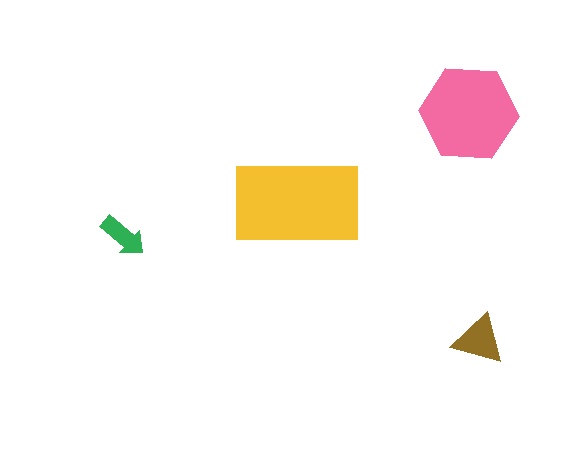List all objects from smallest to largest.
The green arrow, the brown triangle, the pink hexagon, the yellow rectangle.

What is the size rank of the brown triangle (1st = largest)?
3rd.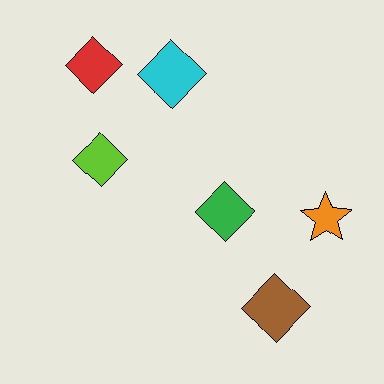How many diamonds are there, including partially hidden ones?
There are 5 diamonds.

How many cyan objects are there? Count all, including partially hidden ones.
There is 1 cyan object.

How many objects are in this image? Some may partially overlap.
There are 6 objects.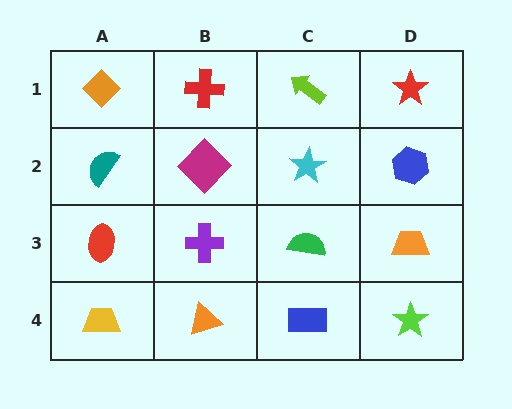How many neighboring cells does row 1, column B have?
3.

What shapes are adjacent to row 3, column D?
A blue hexagon (row 2, column D), a lime star (row 4, column D), a green semicircle (row 3, column C).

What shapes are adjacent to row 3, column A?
A teal semicircle (row 2, column A), a yellow trapezoid (row 4, column A), a purple cross (row 3, column B).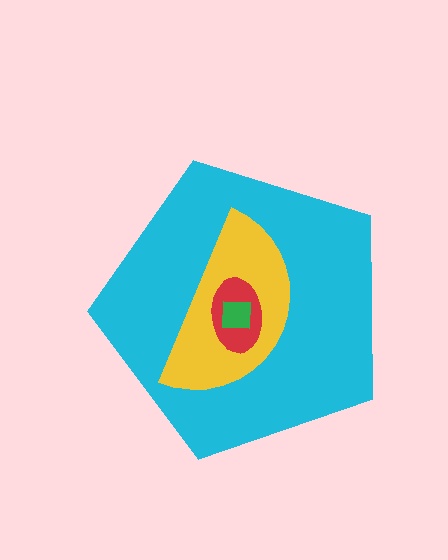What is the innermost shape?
The green square.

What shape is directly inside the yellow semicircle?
The red ellipse.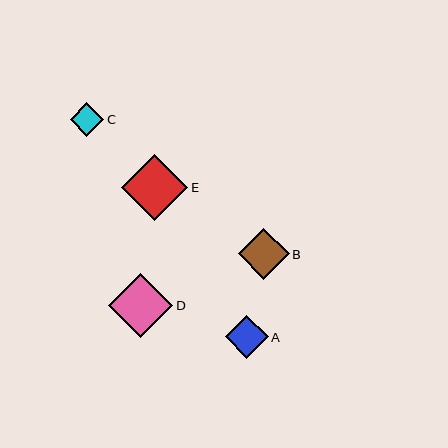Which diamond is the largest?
Diamond E is the largest with a size of approximately 66 pixels.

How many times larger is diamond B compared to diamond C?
Diamond B is approximately 1.5 times the size of diamond C.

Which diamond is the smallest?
Diamond C is the smallest with a size of approximately 34 pixels.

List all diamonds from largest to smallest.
From largest to smallest: E, D, B, A, C.